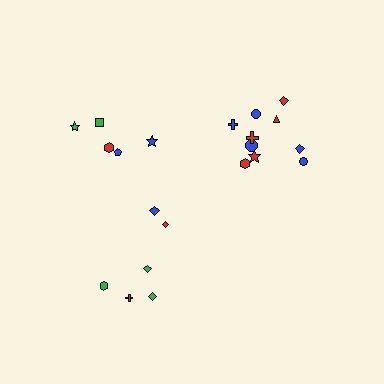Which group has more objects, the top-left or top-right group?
The top-right group.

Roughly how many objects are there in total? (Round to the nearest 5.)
Roughly 20 objects in total.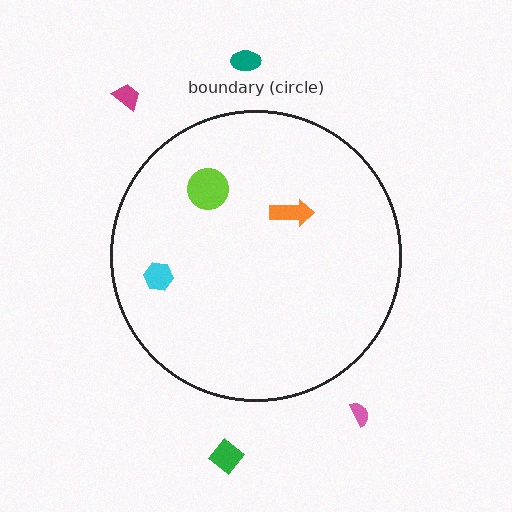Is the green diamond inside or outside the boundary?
Outside.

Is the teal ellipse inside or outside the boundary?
Outside.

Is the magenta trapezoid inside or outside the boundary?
Outside.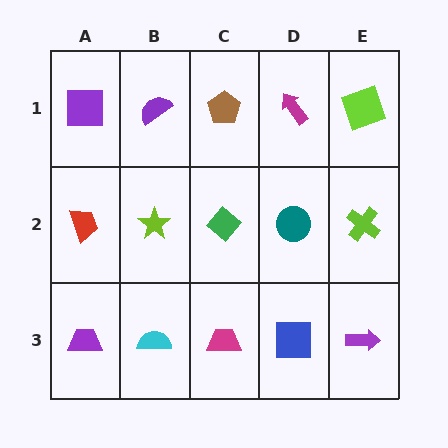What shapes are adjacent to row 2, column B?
A purple semicircle (row 1, column B), a cyan semicircle (row 3, column B), a red trapezoid (row 2, column A), a green diamond (row 2, column C).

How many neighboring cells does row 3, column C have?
3.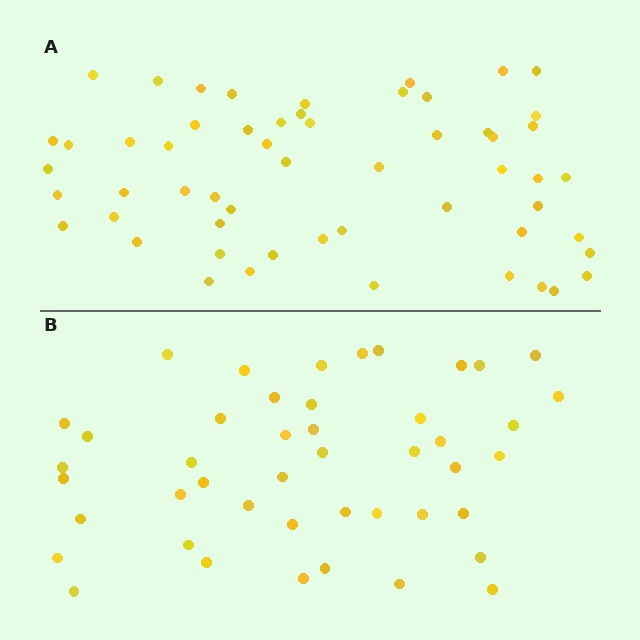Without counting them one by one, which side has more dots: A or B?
Region A (the top region) has more dots.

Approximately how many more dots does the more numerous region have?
Region A has roughly 12 or so more dots than region B.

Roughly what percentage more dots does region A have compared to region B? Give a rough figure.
About 25% more.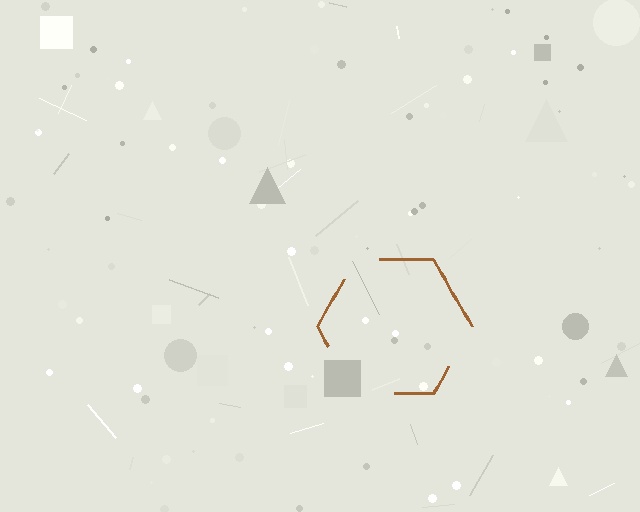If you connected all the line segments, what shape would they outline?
They would outline a hexagon.